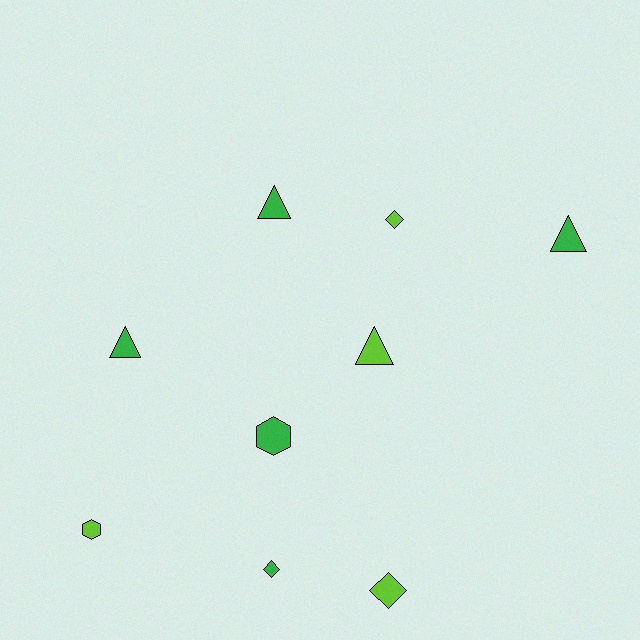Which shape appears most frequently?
Triangle, with 4 objects.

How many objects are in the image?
There are 9 objects.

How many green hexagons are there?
There is 1 green hexagon.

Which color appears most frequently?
Green, with 5 objects.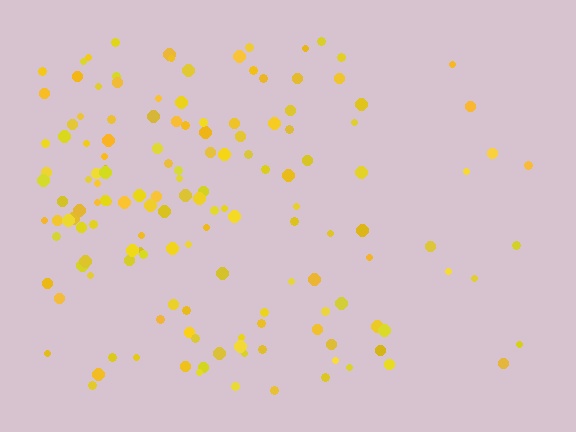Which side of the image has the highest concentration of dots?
The left.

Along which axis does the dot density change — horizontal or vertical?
Horizontal.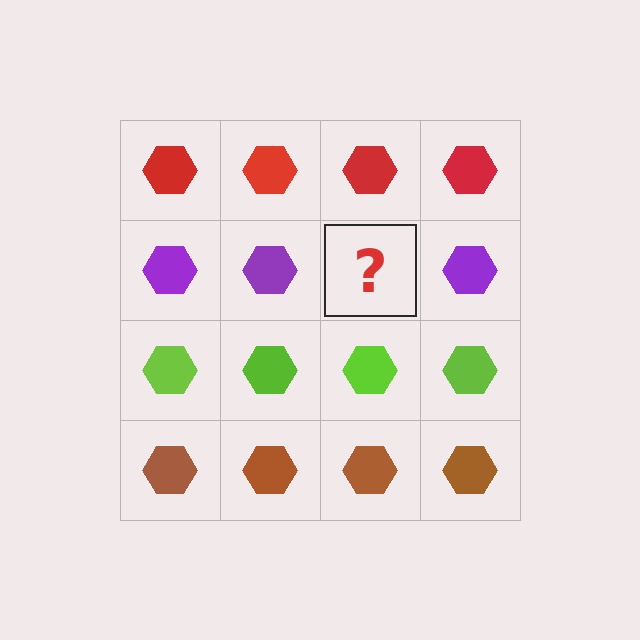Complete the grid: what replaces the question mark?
The question mark should be replaced with a purple hexagon.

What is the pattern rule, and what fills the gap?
The rule is that each row has a consistent color. The gap should be filled with a purple hexagon.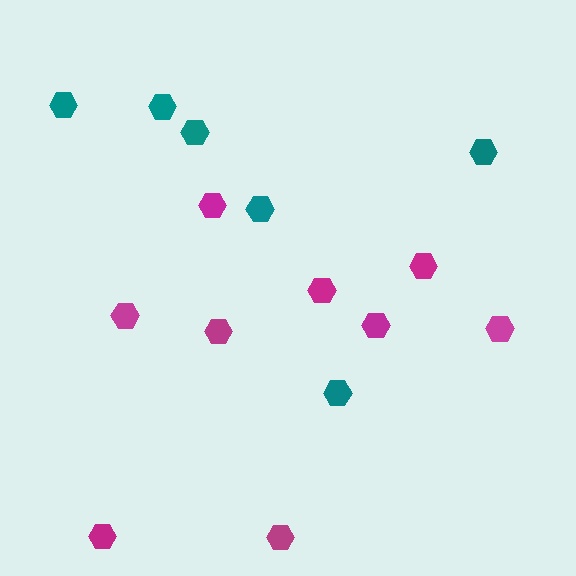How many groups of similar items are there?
There are 2 groups: one group of teal hexagons (6) and one group of magenta hexagons (9).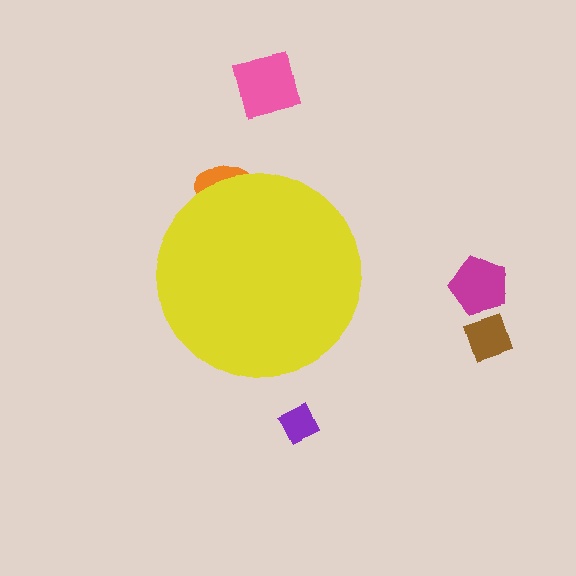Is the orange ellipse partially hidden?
Yes, the orange ellipse is partially hidden behind the yellow circle.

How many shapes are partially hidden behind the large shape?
1 shape is partially hidden.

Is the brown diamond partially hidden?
No, the brown diamond is fully visible.